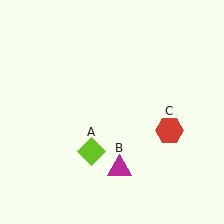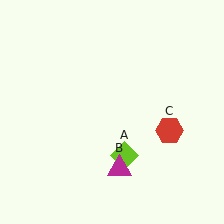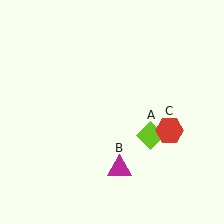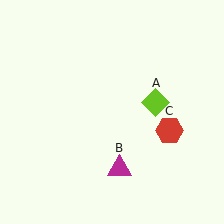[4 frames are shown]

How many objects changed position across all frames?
1 object changed position: lime diamond (object A).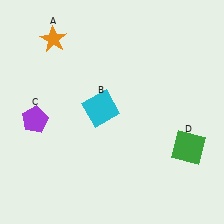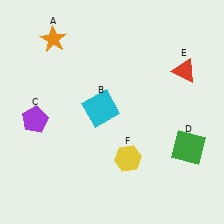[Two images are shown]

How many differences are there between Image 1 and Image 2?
There are 2 differences between the two images.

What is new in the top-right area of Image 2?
A red triangle (E) was added in the top-right area of Image 2.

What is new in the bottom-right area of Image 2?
A yellow hexagon (F) was added in the bottom-right area of Image 2.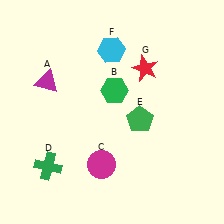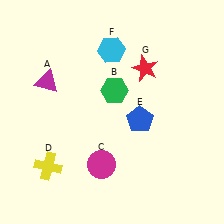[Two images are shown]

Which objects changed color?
D changed from green to yellow. E changed from green to blue.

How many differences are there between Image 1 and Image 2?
There are 2 differences between the two images.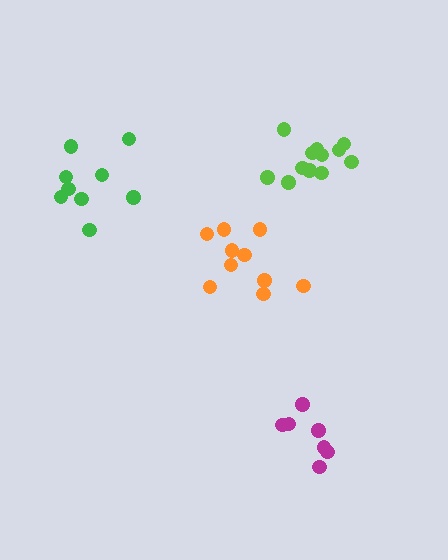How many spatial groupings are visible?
There are 4 spatial groupings.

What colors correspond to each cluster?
The clusters are colored: orange, lime, green, magenta.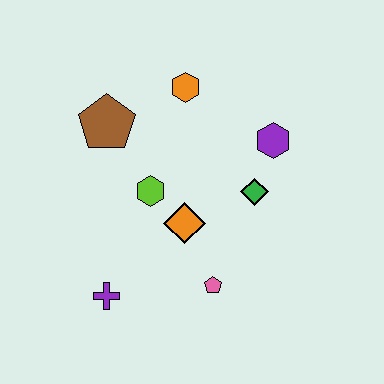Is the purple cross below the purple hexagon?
Yes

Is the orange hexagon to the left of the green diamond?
Yes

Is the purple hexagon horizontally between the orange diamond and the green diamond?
No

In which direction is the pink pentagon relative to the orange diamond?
The pink pentagon is below the orange diamond.